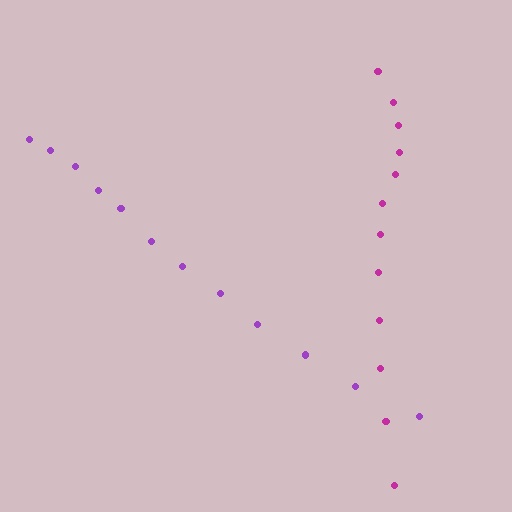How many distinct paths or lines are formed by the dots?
There are 2 distinct paths.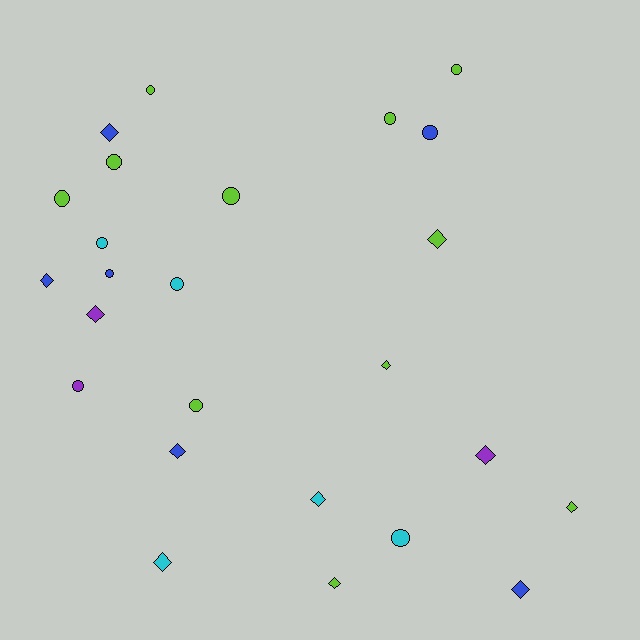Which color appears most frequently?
Lime, with 11 objects.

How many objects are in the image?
There are 25 objects.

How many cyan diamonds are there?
There are 2 cyan diamonds.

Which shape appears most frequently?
Circle, with 13 objects.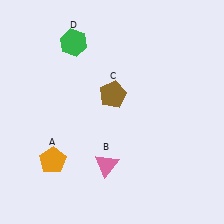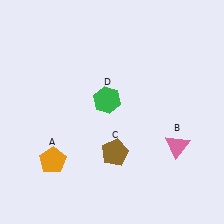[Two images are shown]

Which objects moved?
The objects that moved are: the pink triangle (B), the brown pentagon (C), the green hexagon (D).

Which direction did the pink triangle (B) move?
The pink triangle (B) moved right.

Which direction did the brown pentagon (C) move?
The brown pentagon (C) moved down.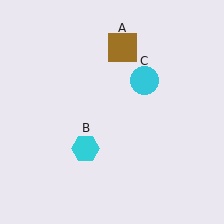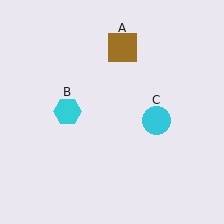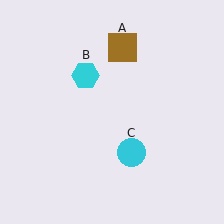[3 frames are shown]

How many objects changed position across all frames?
2 objects changed position: cyan hexagon (object B), cyan circle (object C).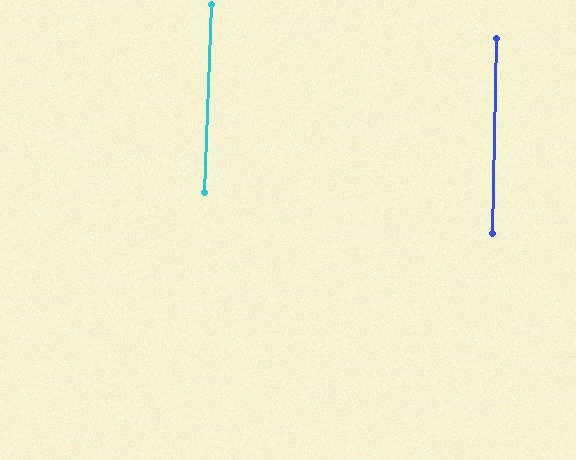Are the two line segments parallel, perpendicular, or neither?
Parallel — their directions differ by only 0.7°.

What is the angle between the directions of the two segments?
Approximately 1 degree.